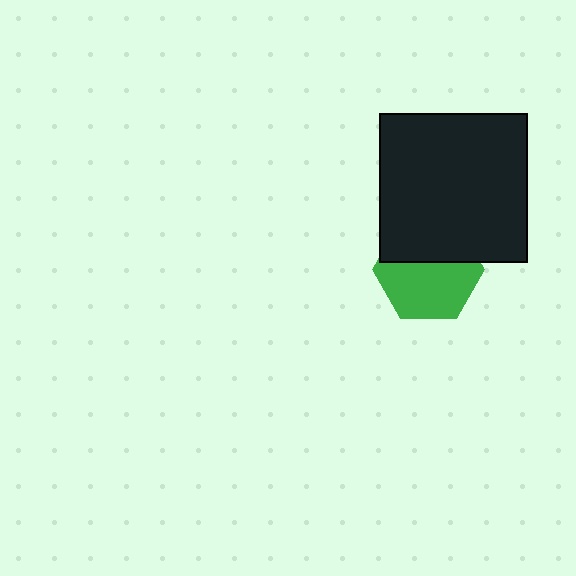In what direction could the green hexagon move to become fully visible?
The green hexagon could move down. That would shift it out from behind the black square entirely.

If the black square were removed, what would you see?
You would see the complete green hexagon.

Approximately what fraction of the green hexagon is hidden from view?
Roughly 41% of the green hexagon is hidden behind the black square.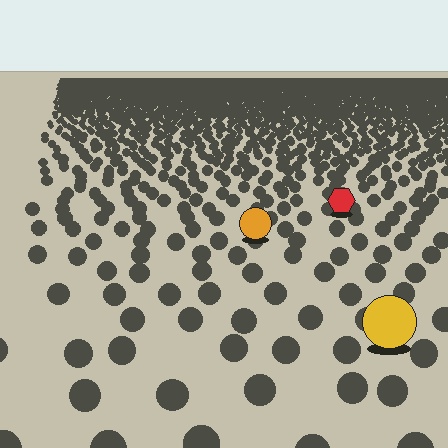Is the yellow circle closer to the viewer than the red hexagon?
Yes. The yellow circle is closer — you can tell from the texture gradient: the ground texture is coarser near it.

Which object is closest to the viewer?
The yellow circle is closest. The texture marks near it are larger and more spread out.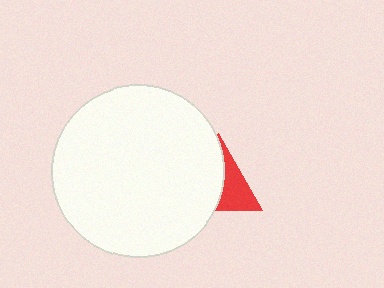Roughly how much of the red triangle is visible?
A small part of it is visible (roughly 42%).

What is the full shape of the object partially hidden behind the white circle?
The partially hidden object is a red triangle.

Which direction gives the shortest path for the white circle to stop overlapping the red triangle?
Moving left gives the shortest separation.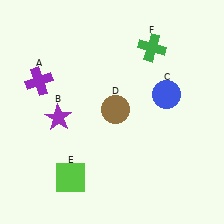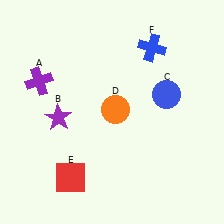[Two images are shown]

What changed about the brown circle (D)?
In Image 1, D is brown. In Image 2, it changed to orange.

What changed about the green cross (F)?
In Image 1, F is green. In Image 2, it changed to blue.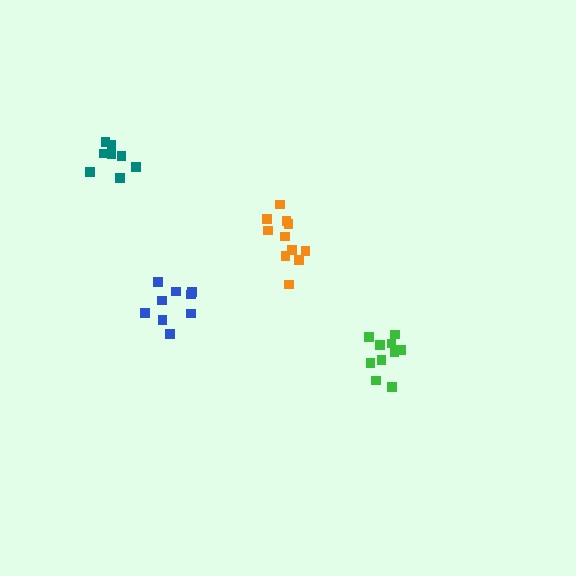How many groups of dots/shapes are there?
There are 4 groups.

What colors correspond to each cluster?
The clusters are colored: green, blue, teal, orange.